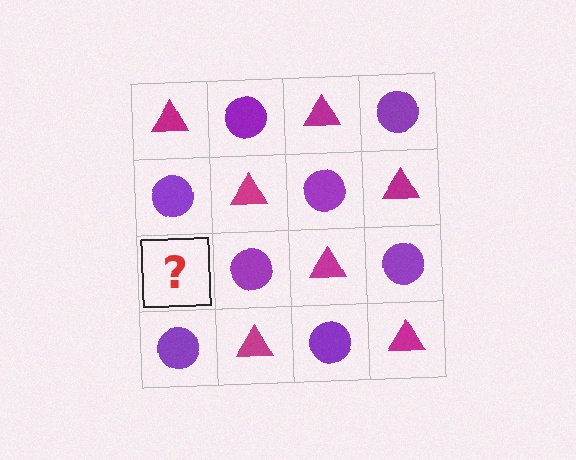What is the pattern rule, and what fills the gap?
The rule is that it alternates magenta triangle and purple circle in a checkerboard pattern. The gap should be filled with a magenta triangle.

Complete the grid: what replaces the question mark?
The question mark should be replaced with a magenta triangle.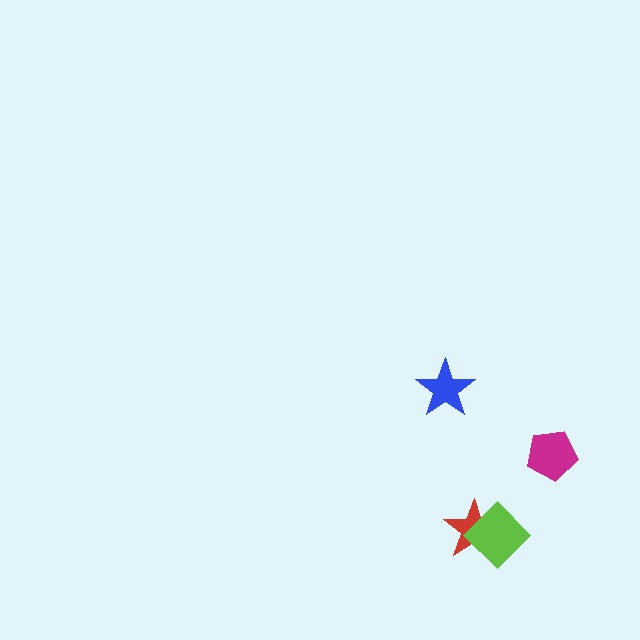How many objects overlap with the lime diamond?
1 object overlaps with the lime diamond.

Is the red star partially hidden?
Yes, it is partially covered by another shape.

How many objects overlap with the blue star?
0 objects overlap with the blue star.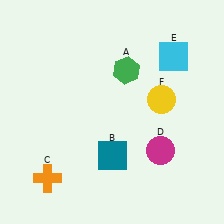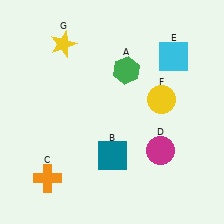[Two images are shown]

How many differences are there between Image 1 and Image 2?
There is 1 difference between the two images.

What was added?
A yellow star (G) was added in Image 2.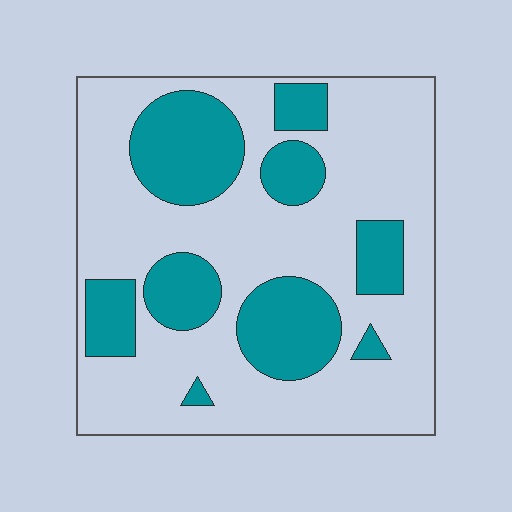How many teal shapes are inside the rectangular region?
9.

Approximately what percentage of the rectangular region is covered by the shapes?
Approximately 30%.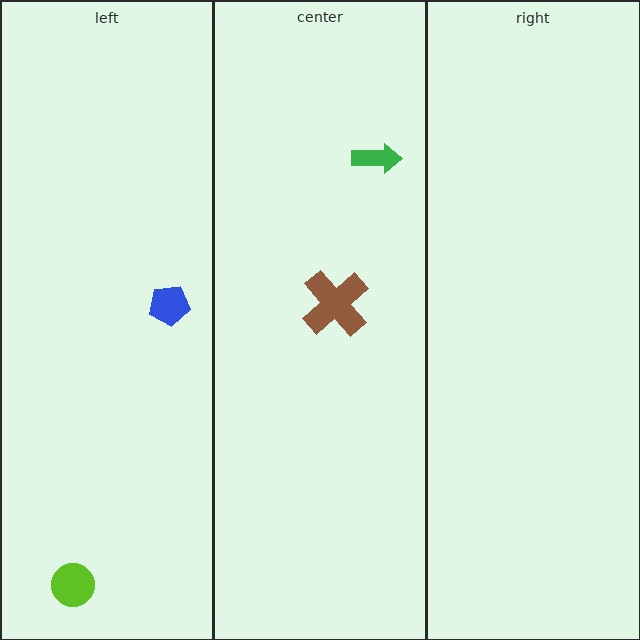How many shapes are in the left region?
2.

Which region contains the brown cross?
The center region.